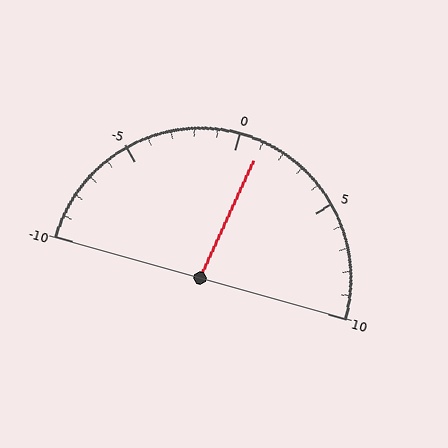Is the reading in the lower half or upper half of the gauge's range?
The reading is in the upper half of the range (-10 to 10).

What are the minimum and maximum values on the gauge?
The gauge ranges from -10 to 10.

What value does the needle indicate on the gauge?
The needle indicates approximately 1.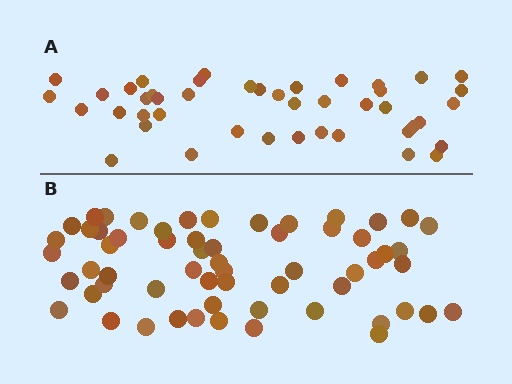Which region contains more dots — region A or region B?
Region B (the bottom region) has more dots.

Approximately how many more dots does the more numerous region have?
Region B has approximately 15 more dots than region A.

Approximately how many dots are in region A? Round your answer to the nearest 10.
About 40 dots. (The exact count is 44, which rounds to 40.)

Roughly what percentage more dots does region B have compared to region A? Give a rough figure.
About 35% more.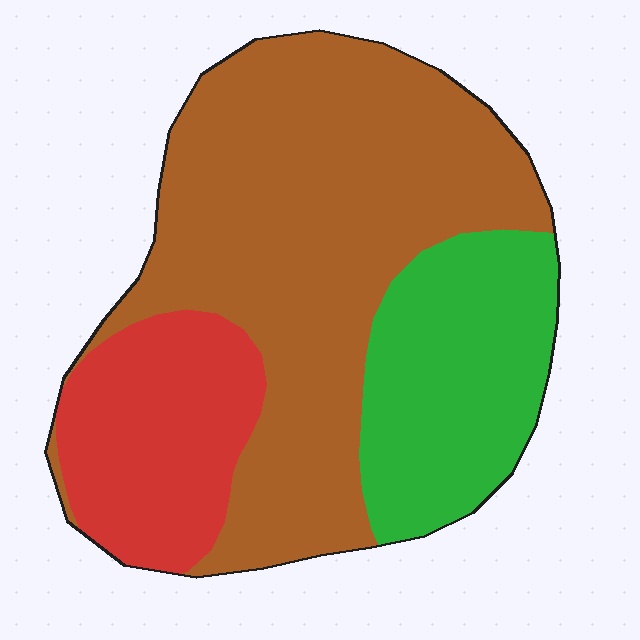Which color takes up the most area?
Brown, at roughly 55%.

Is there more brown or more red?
Brown.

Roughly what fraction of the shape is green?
Green covers around 25% of the shape.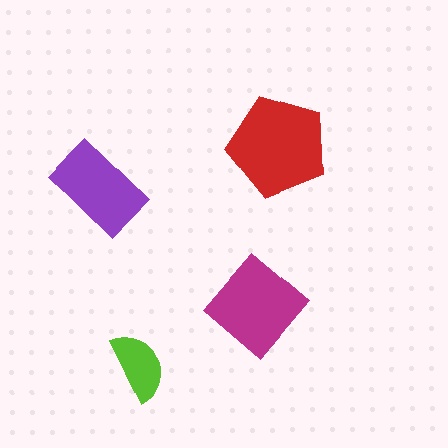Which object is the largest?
The red pentagon.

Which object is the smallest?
The lime semicircle.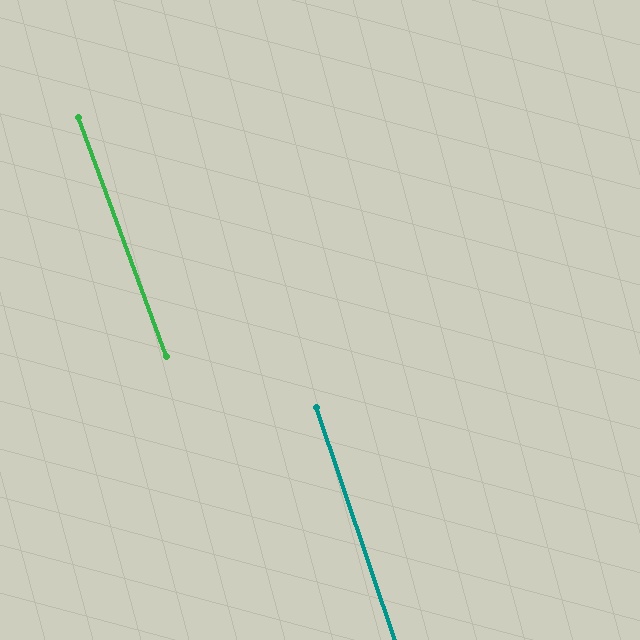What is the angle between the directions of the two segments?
Approximately 1 degree.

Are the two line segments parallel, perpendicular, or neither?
Parallel — their directions differ by only 1.3°.